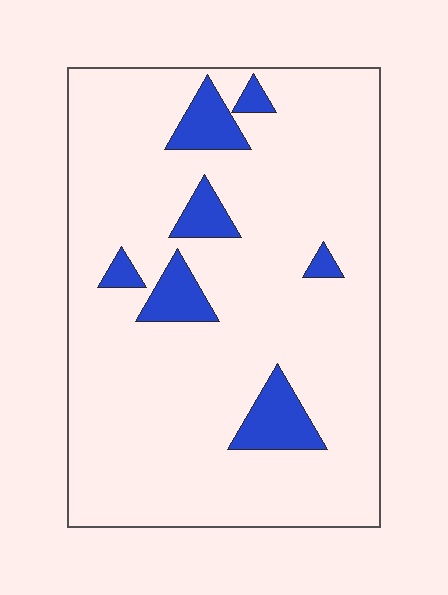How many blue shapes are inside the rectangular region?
7.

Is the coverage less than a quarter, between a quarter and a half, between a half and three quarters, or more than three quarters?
Less than a quarter.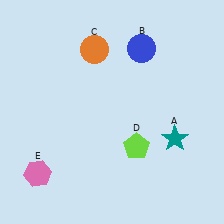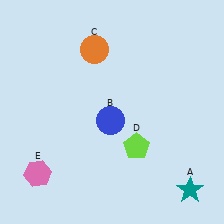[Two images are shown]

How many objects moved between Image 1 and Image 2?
2 objects moved between the two images.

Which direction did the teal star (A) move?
The teal star (A) moved down.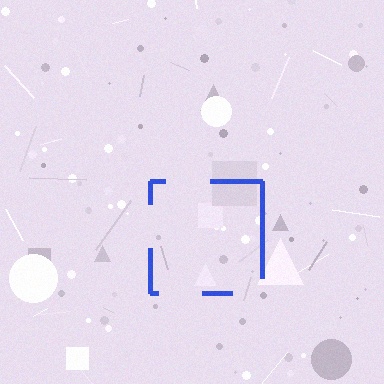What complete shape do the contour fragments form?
The contour fragments form a square.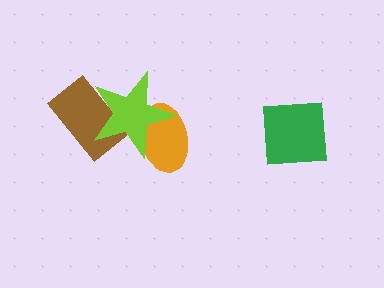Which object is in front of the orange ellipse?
The lime star is in front of the orange ellipse.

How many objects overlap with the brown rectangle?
1 object overlaps with the brown rectangle.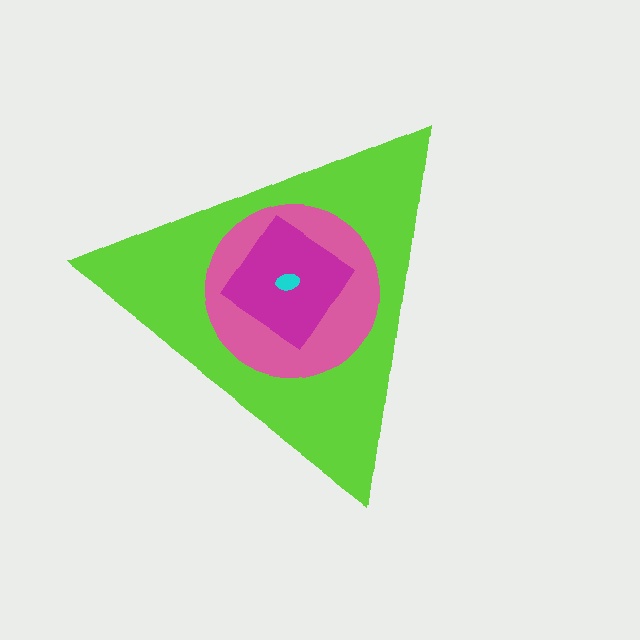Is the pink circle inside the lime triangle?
Yes.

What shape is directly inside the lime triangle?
The pink circle.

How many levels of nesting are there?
4.